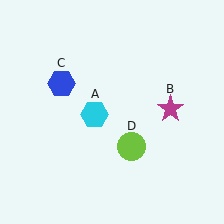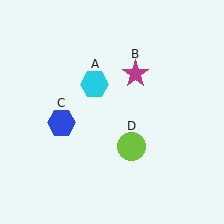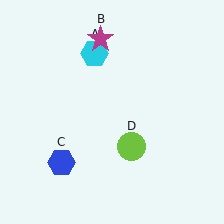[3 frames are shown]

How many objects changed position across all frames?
3 objects changed position: cyan hexagon (object A), magenta star (object B), blue hexagon (object C).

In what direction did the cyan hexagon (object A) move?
The cyan hexagon (object A) moved up.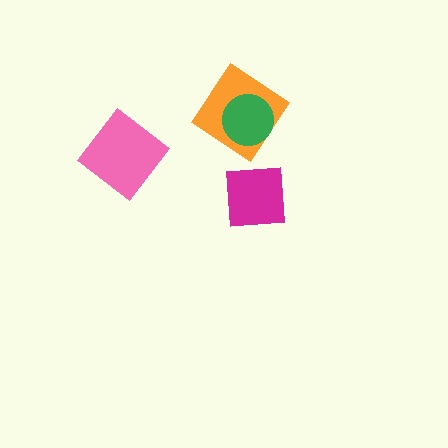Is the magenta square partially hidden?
No, no other shape covers it.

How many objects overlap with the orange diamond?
1 object overlaps with the orange diamond.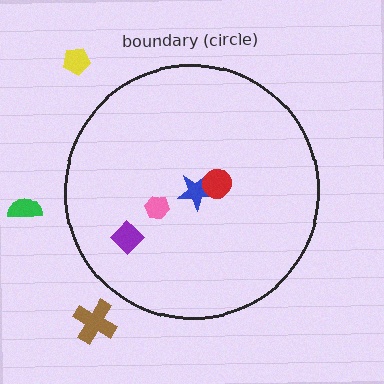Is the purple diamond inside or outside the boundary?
Inside.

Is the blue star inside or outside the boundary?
Inside.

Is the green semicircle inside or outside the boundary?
Outside.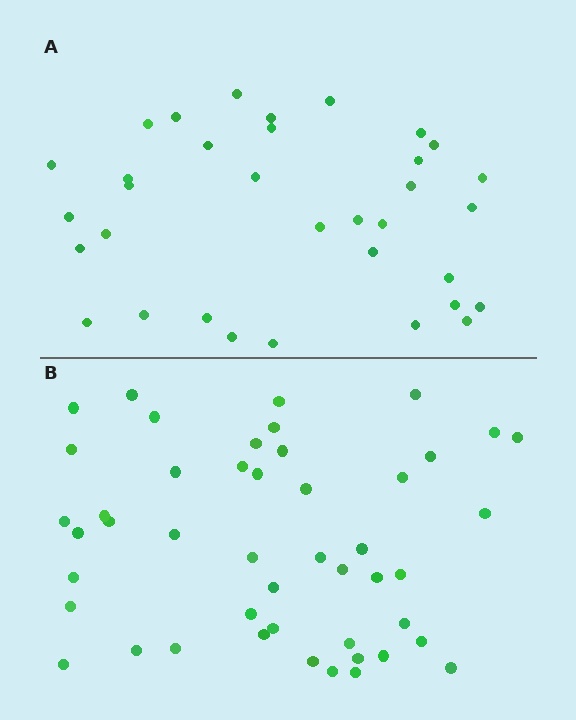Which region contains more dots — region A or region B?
Region B (the bottom region) has more dots.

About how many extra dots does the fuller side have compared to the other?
Region B has approximately 15 more dots than region A.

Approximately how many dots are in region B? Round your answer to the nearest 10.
About 50 dots. (The exact count is 47, which rounds to 50.)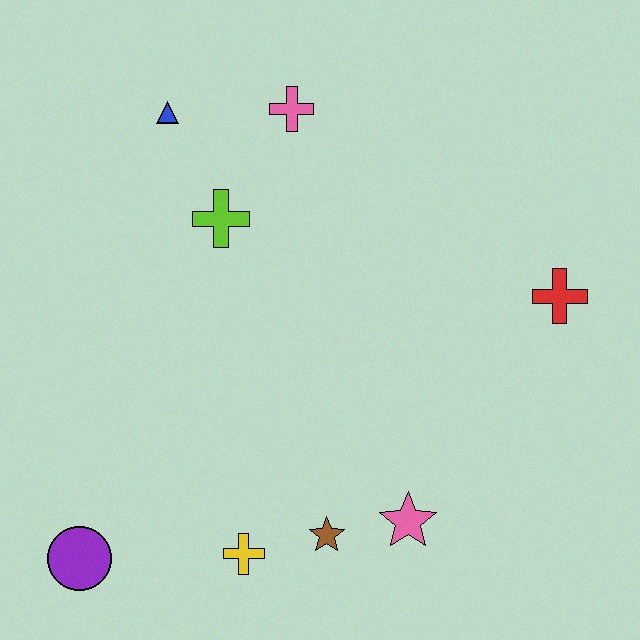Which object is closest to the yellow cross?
The brown star is closest to the yellow cross.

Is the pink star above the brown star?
Yes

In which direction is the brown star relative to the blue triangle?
The brown star is below the blue triangle.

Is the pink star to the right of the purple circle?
Yes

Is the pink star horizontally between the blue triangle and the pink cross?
No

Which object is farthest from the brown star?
The blue triangle is farthest from the brown star.